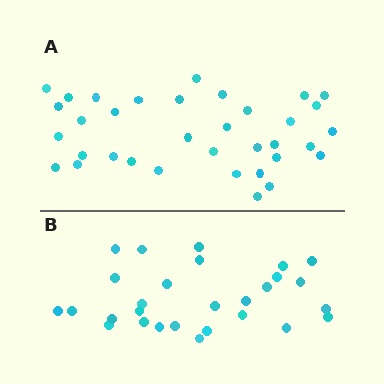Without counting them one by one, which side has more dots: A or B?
Region A (the top region) has more dots.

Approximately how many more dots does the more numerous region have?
Region A has roughly 8 or so more dots than region B.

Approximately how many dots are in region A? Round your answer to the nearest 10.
About 40 dots. (The exact count is 35, which rounds to 40.)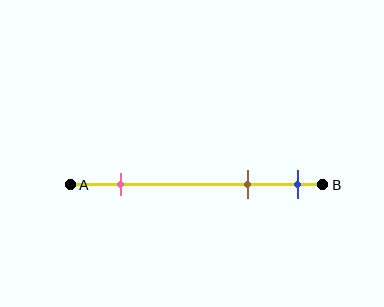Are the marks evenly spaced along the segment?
No, the marks are not evenly spaced.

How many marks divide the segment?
There are 3 marks dividing the segment.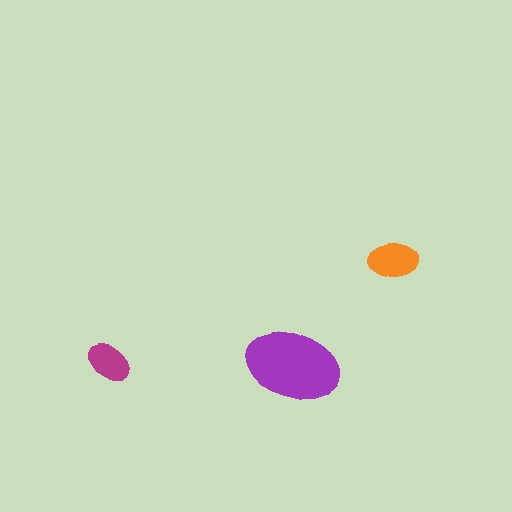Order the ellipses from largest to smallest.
the purple one, the orange one, the magenta one.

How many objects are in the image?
There are 3 objects in the image.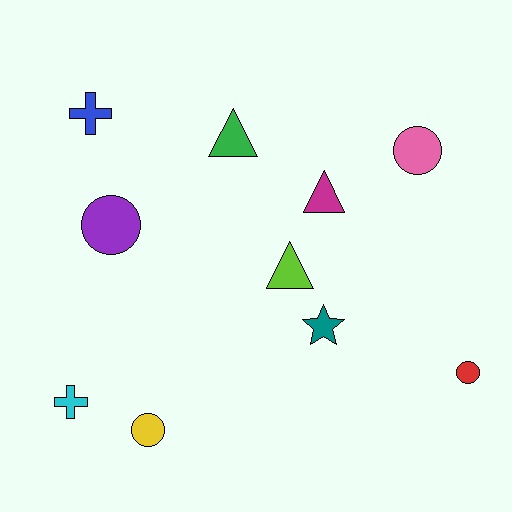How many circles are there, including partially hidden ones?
There are 4 circles.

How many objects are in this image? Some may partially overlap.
There are 10 objects.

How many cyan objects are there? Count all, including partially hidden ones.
There is 1 cyan object.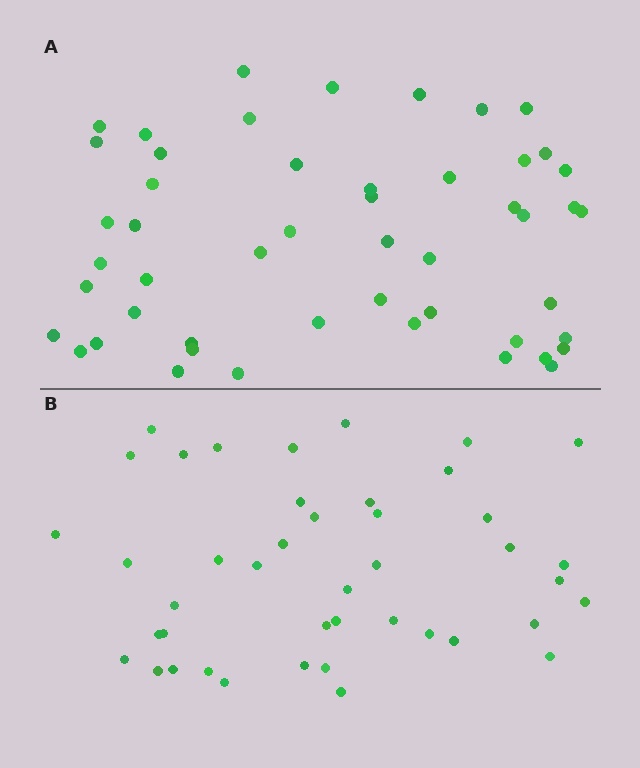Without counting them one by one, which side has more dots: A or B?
Region A (the top region) has more dots.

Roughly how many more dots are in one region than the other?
Region A has roughly 8 or so more dots than region B.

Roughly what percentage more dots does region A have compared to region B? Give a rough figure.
About 15% more.